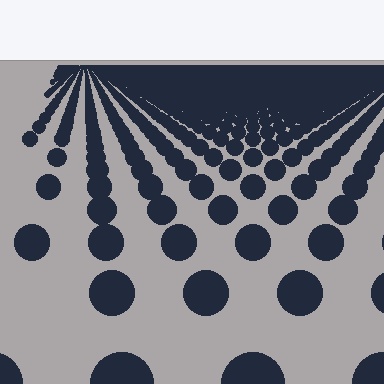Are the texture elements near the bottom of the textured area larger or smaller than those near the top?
Larger. Near the bottom, elements are closer to the viewer and appear at a bigger on-screen size.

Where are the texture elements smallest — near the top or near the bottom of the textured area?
Near the top.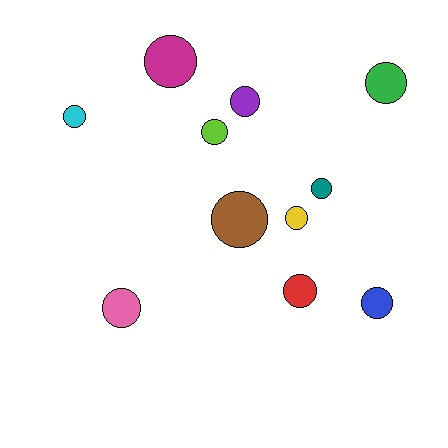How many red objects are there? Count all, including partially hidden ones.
There is 1 red object.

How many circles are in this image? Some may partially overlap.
There are 11 circles.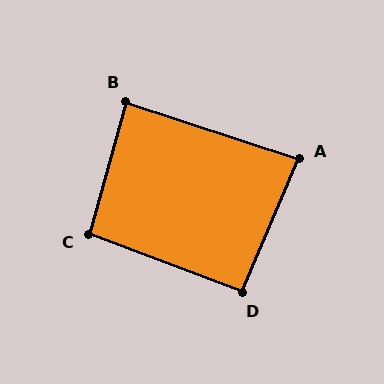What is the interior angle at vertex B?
Approximately 88 degrees (approximately right).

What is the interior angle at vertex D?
Approximately 92 degrees (approximately right).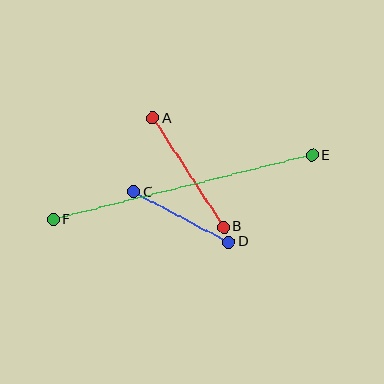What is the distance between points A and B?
The distance is approximately 130 pixels.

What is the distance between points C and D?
The distance is approximately 107 pixels.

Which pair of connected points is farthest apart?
Points E and F are farthest apart.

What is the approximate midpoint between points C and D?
The midpoint is at approximately (181, 217) pixels.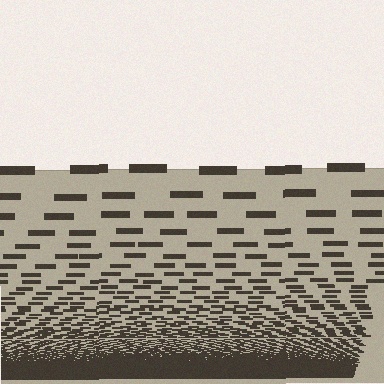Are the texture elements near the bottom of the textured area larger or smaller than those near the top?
Smaller. The gradient is inverted — elements near the bottom are smaller and denser.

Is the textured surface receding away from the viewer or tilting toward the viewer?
The surface appears to tilt toward the viewer. Texture elements get larger and sparser toward the top.